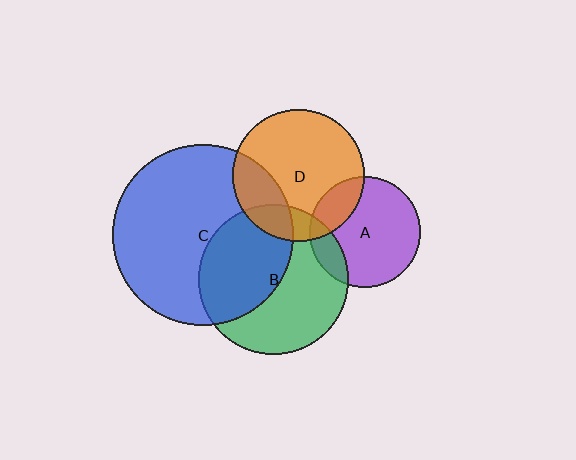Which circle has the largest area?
Circle C (blue).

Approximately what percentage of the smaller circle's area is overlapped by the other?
Approximately 45%.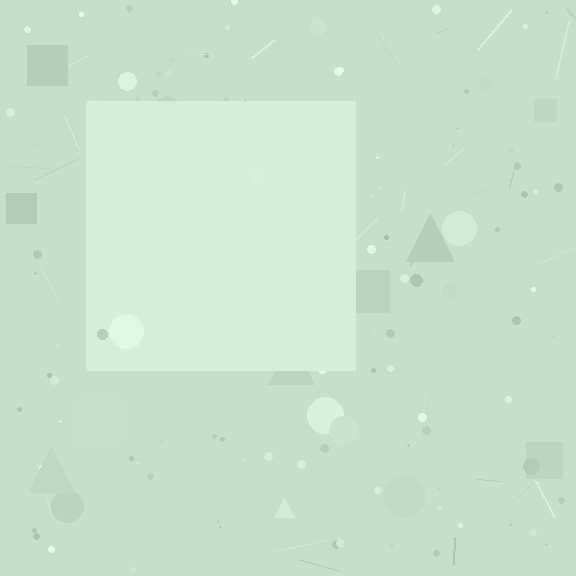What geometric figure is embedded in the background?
A square is embedded in the background.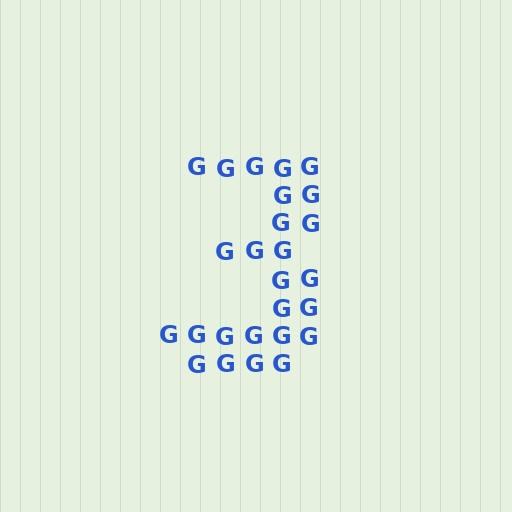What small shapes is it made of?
It is made of small letter G's.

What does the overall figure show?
The overall figure shows the digit 3.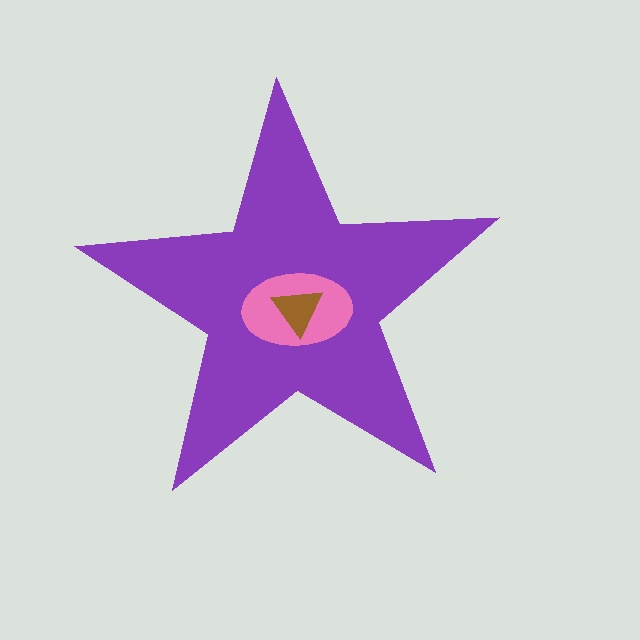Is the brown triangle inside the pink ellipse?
Yes.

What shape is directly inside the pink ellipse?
The brown triangle.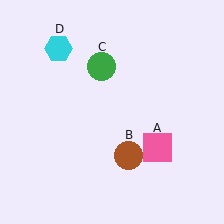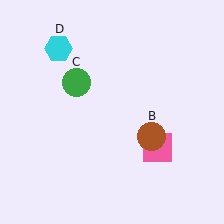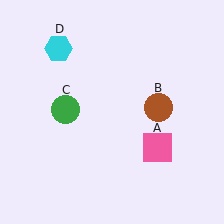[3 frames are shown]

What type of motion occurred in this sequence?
The brown circle (object B), green circle (object C) rotated counterclockwise around the center of the scene.